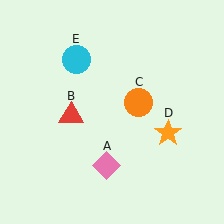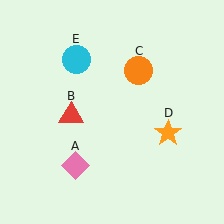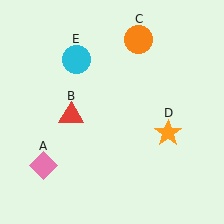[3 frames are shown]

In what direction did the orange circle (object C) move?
The orange circle (object C) moved up.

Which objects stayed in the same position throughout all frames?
Red triangle (object B) and orange star (object D) and cyan circle (object E) remained stationary.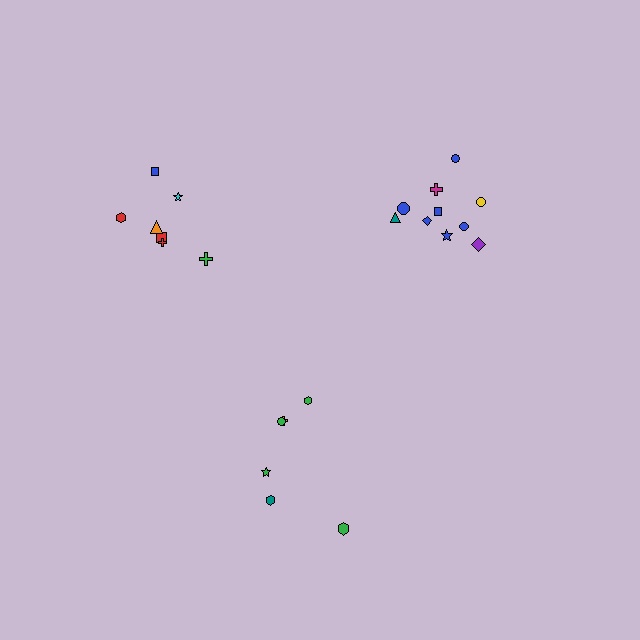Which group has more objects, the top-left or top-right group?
The top-right group.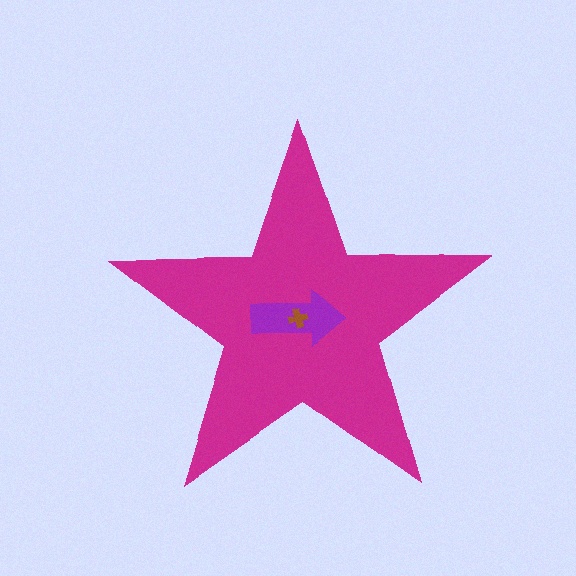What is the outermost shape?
The magenta star.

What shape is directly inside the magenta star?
The purple arrow.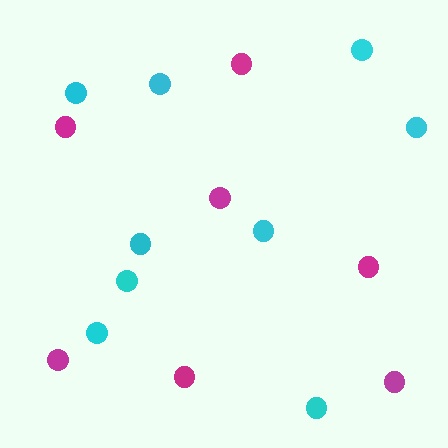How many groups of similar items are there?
There are 2 groups: one group of cyan circles (9) and one group of magenta circles (7).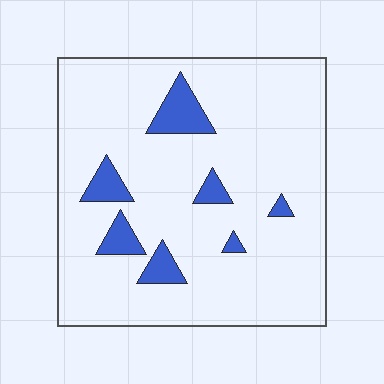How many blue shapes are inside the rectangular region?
7.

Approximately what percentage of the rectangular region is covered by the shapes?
Approximately 10%.